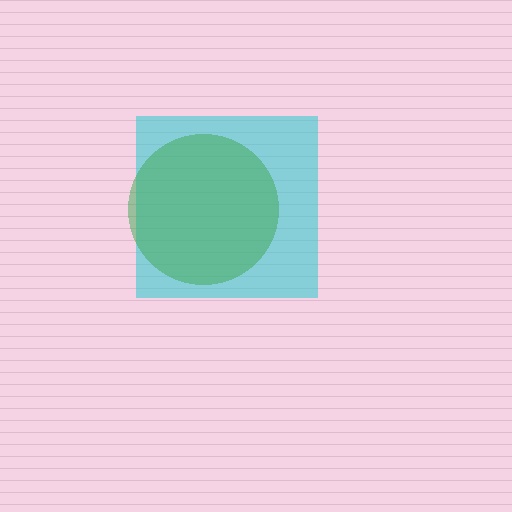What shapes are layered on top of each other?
The layered shapes are: a cyan square, a green circle.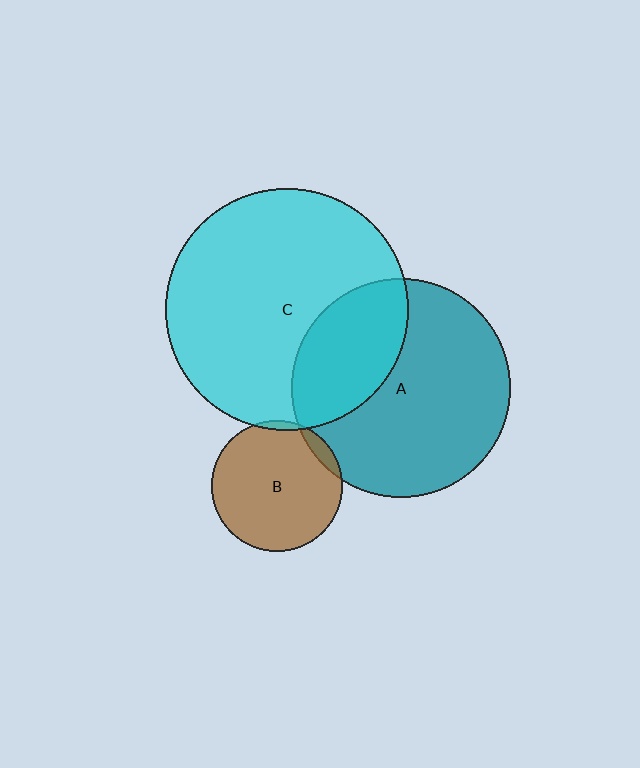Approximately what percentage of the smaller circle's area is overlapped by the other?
Approximately 5%.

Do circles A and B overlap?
Yes.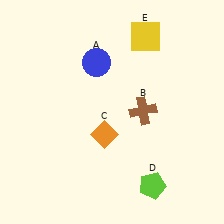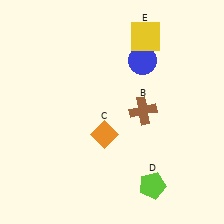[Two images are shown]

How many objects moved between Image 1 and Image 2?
1 object moved between the two images.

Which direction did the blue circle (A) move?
The blue circle (A) moved right.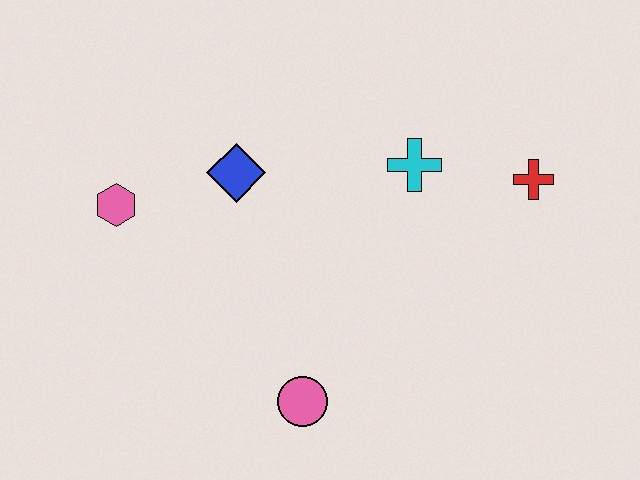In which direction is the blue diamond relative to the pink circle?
The blue diamond is above the pink circle.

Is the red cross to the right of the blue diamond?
Yes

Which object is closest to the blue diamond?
The pink hexagon is closest to the blue diamond.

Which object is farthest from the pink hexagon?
The red cross is farthest from the pink hexagon.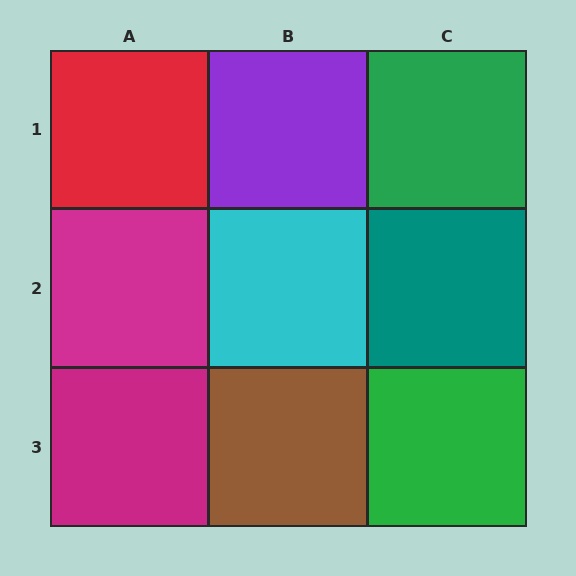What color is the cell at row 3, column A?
Magenta.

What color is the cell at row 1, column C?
Green.